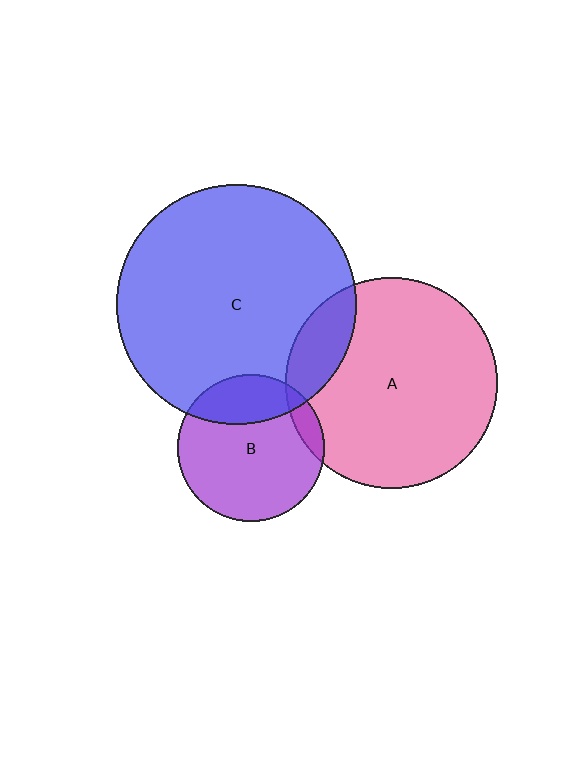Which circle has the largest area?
Circle C (blue).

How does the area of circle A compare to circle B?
Approximately 2.1 times.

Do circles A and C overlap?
Yes.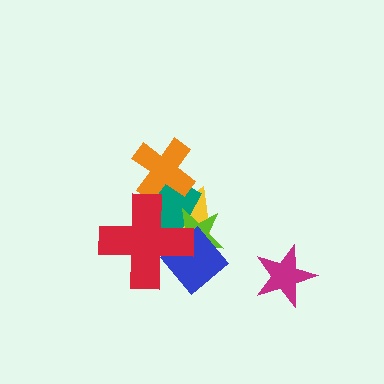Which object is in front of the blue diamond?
The red cross is in front of the blue diamond.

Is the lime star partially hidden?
Yes, it is partially covered by another shape.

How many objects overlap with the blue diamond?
3 objects overlap with the blue diamond.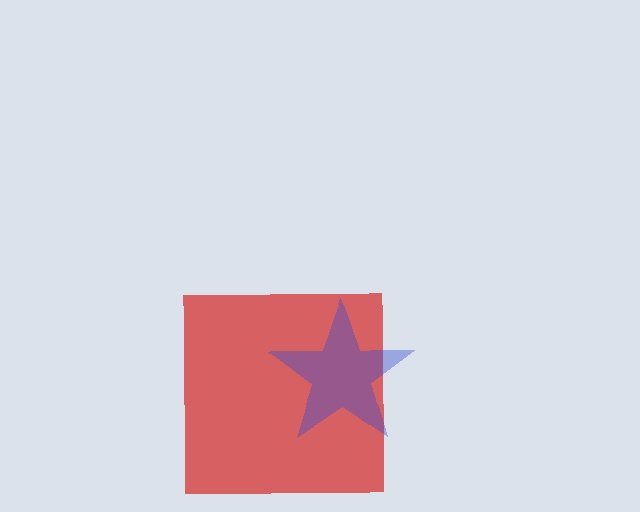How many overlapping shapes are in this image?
There are 2 overlapping shapes in the image.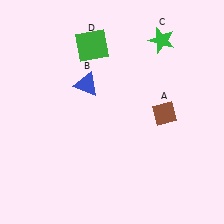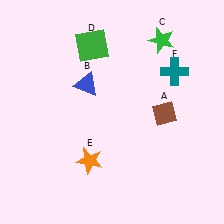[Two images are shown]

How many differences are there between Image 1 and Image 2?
There are 2 differences between the two images.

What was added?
An orange star (E), a teal cross (F) were added in Image 2.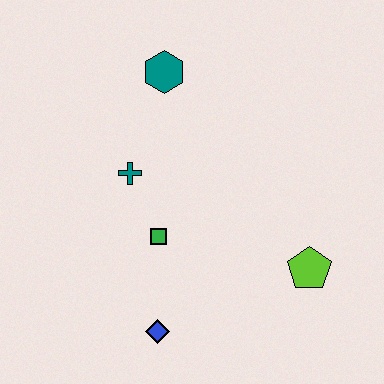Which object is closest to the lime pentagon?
The green square is closest to the lime pentagon.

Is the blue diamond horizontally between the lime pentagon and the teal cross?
Yes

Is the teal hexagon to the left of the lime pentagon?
Yes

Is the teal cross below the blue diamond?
No